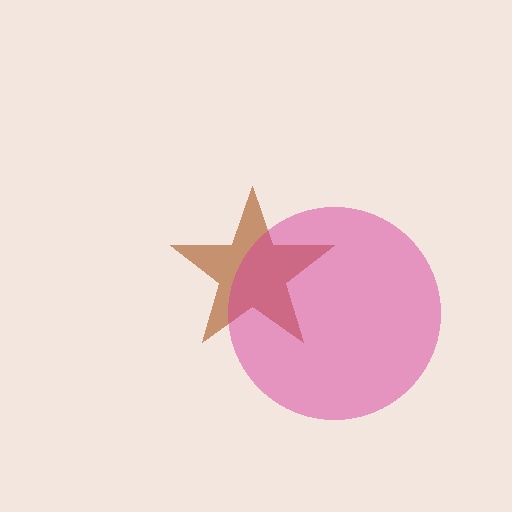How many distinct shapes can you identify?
There are 2 distinct shapes: a brown star, a magenta circle.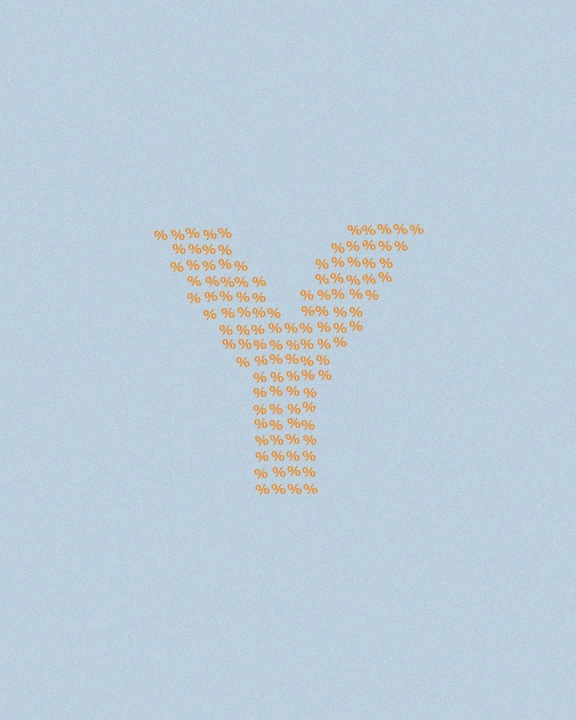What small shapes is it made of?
It is made of small percent signs.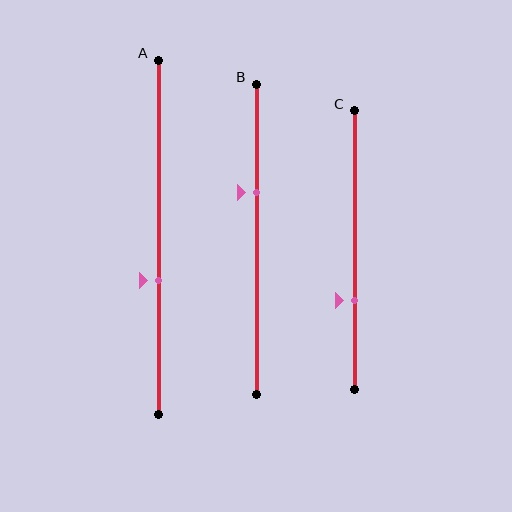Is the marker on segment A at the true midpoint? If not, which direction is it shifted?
No, the marker on segment A is shifted downward by about 12% of the segment length.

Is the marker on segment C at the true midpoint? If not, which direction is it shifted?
No, the marker on segment C is shifted downward by about 18% of the segment length.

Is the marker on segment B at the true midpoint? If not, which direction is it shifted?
No, the marker on segment B is shifted upward by about 15% of the segment length.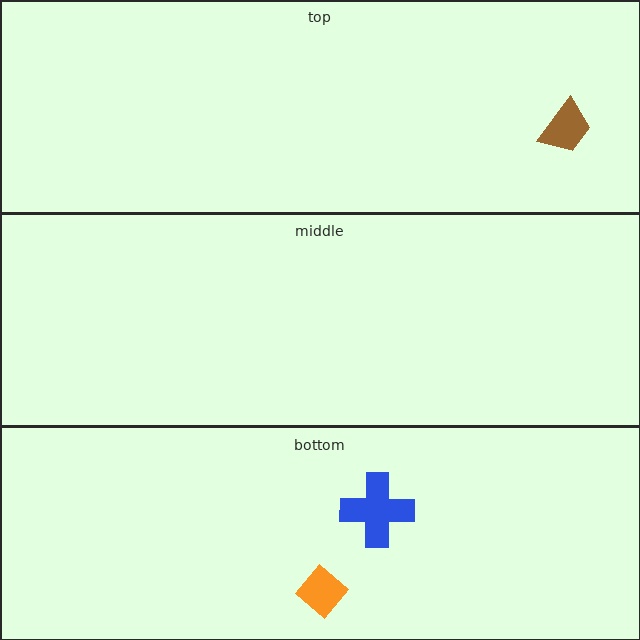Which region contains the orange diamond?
The bottom region.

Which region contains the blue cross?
The bottom region.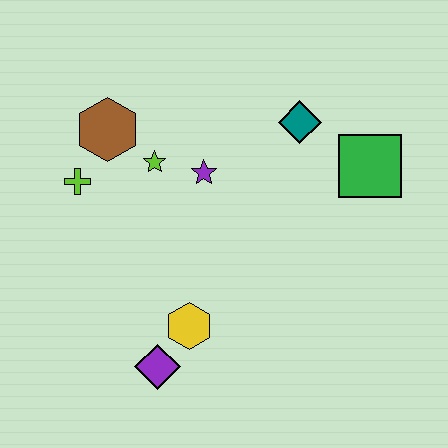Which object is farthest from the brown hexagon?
The green square is farthest from the brown hexagon.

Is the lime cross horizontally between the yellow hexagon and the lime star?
No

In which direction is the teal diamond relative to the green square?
The teal diamond is to the left of the green square.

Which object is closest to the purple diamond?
The yellow hexagon is closest to the purple diamond.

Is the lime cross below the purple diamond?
No